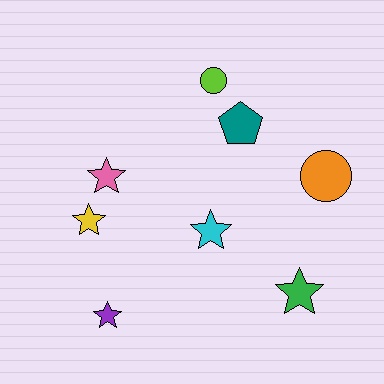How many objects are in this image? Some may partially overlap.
There are 8 objects.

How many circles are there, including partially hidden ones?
There are 2 circles.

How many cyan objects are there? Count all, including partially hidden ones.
There is 1 cyan object.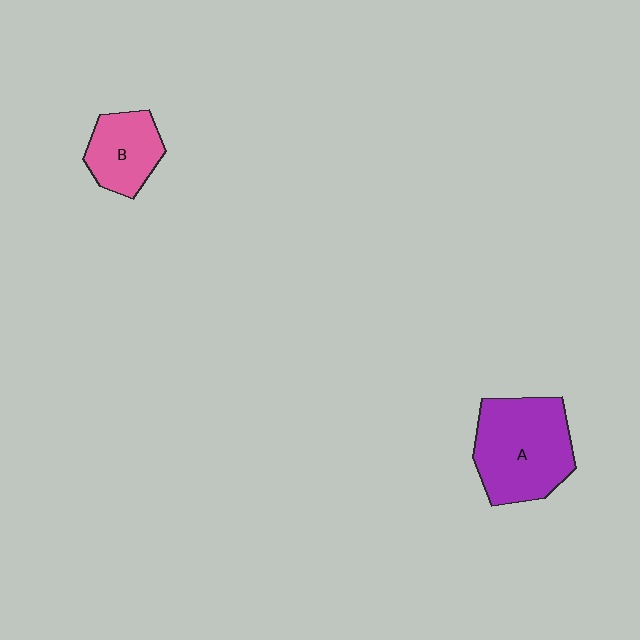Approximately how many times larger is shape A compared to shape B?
Approximately 1.8 times.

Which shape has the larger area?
Shape A (purple).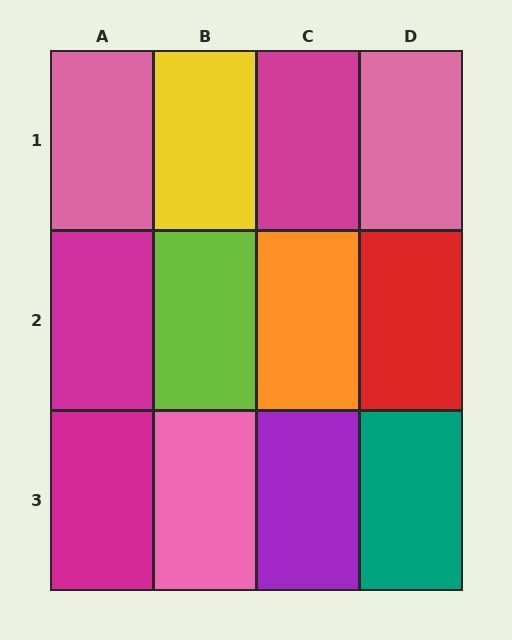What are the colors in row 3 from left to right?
Magenta, pink, purple, teal.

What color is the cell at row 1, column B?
Yellow.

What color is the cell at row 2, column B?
Lime.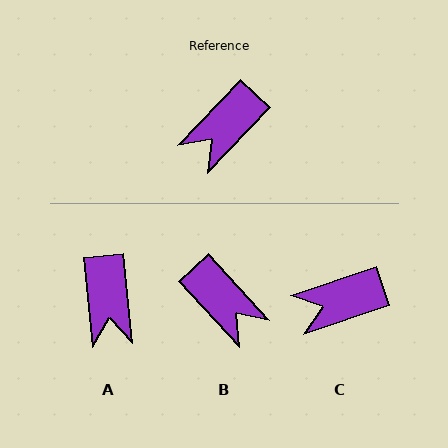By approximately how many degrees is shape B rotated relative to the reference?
Approximately 86 degrees counter-clockwise.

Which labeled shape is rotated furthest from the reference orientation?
B, about 86 degrees away.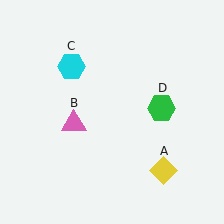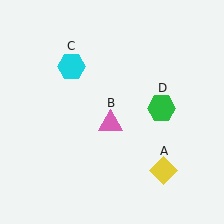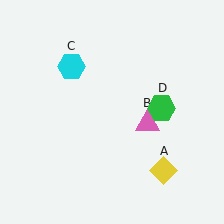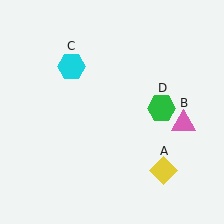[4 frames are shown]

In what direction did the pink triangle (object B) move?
The pink triangle (object B) moved right.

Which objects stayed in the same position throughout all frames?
Yellow diamond (object A) and cyan hexagon (object C) and green hexagon (object D) remained stationary.